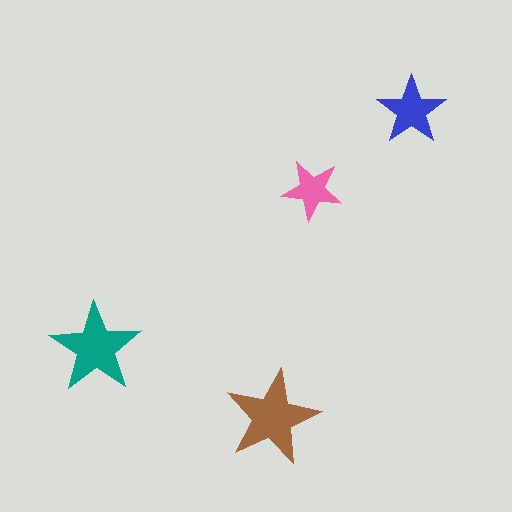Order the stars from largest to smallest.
the brown one, the teal one, the blue one, the pink one.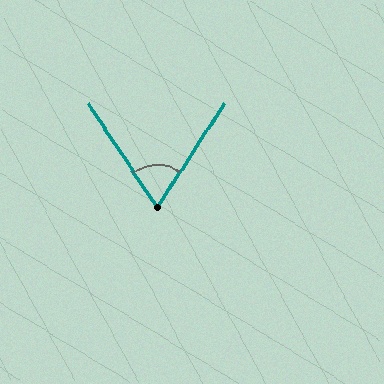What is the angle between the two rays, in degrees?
Approximately 67 degrees.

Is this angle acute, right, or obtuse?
It is acute.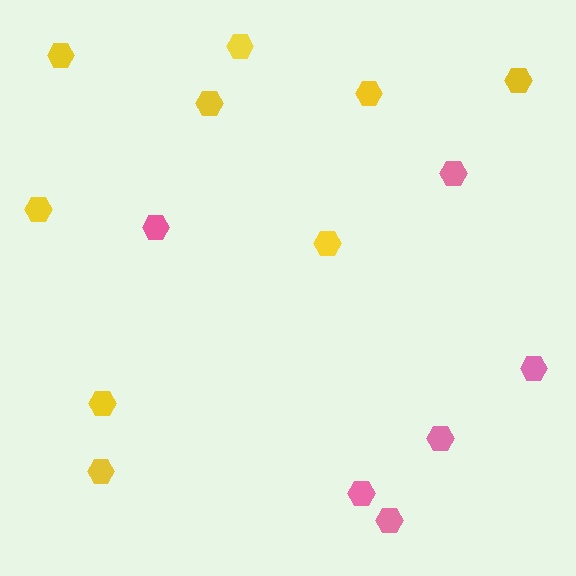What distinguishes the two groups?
There are 2 groups: one group of yellow hexagons (9) and one group of pink hexagons (6).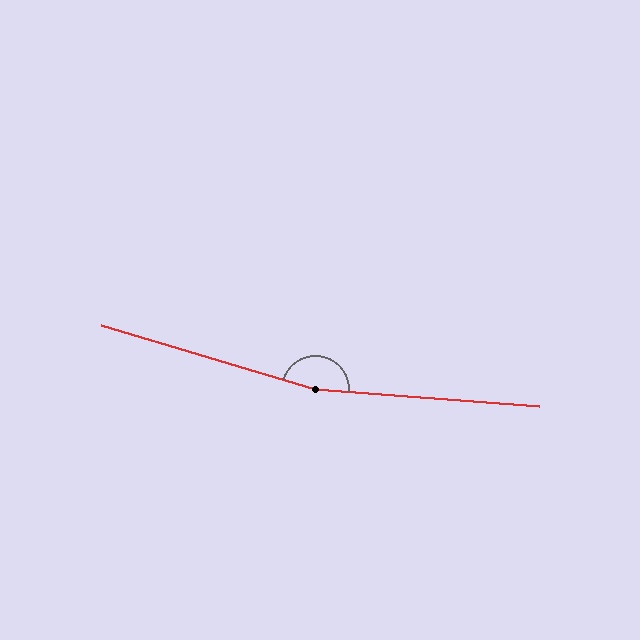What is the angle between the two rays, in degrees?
Approximately 168 degrees.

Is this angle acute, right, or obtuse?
It is obtuse.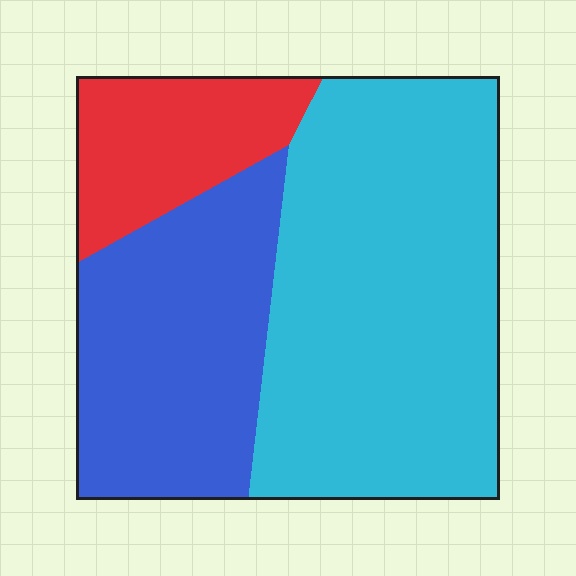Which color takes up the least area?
Red, at roughly 15%.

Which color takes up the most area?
Cyan, at roughly 55%.